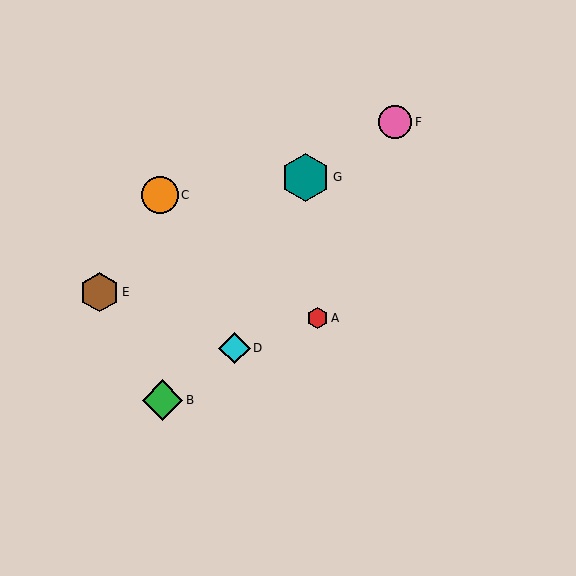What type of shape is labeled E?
Shape E is a brown hexagon.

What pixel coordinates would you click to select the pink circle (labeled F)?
Click at (395, 122) to select the pink circle F.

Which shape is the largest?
The teal hexagon (labeled G) is the largest.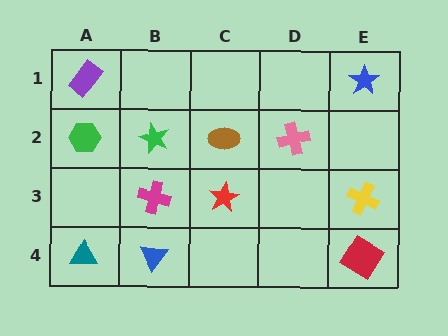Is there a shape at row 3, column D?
No, that cell is empty.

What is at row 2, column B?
A green star.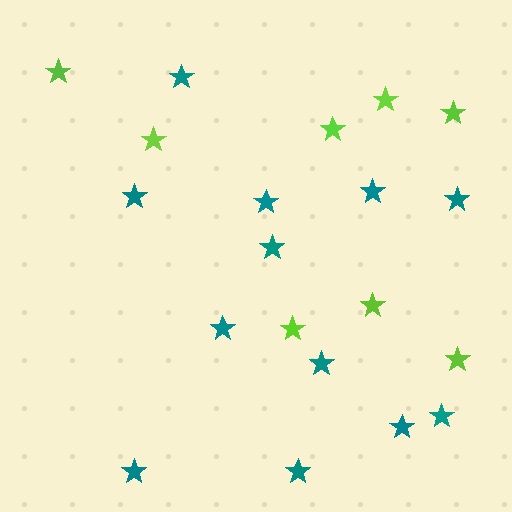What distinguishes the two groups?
There are 2 groups: one group of lime stars (8) and one group of teal stars (12).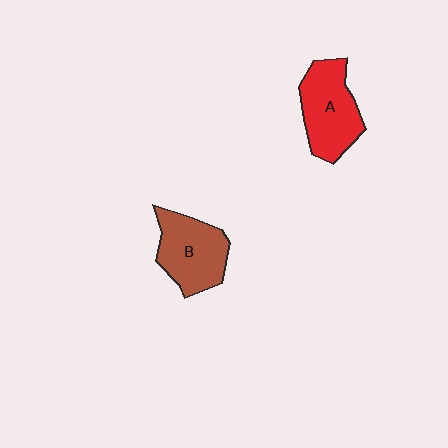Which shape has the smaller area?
Shape B (brown).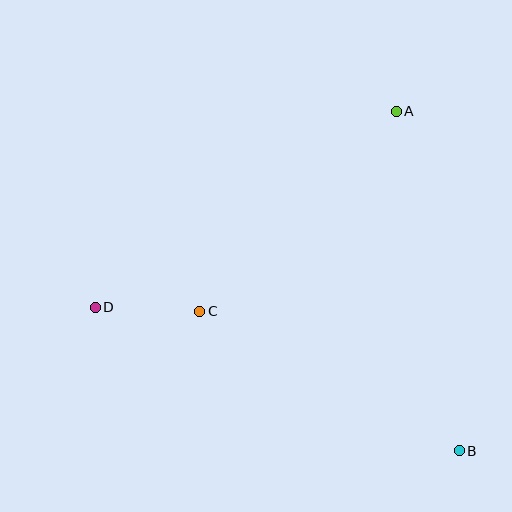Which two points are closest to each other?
Points C and D are closest to each other.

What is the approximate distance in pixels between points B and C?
The distance between B and C is approximately 295 pixels.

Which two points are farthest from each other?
Points B and D are farthest from each other.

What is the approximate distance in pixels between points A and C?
The distance between A and C is approximately 281 pixels.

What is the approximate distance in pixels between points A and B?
The distance between A and B is approximately 345 pixels.